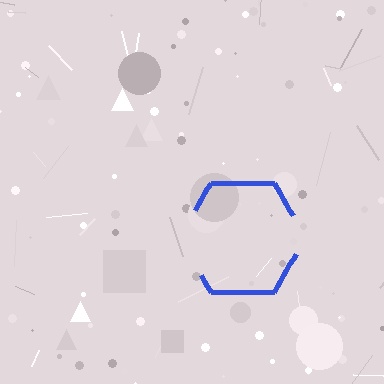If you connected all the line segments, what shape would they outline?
They would outline a hexagon.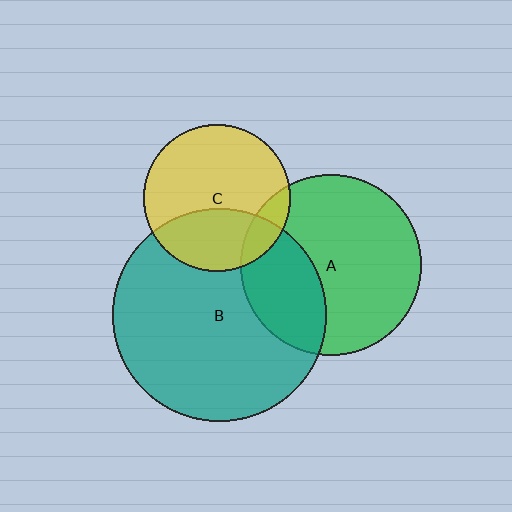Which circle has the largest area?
Circle B (teal).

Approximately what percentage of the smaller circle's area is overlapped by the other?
Approximately 30%.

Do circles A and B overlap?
Yes.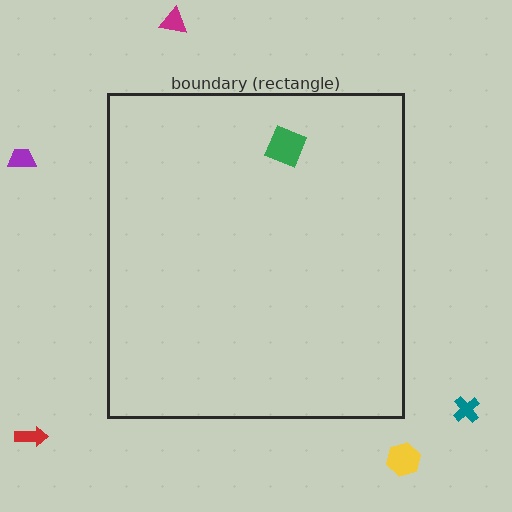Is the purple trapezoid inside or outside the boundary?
Outside.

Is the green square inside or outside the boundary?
Inside.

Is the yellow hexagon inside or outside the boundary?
Outside.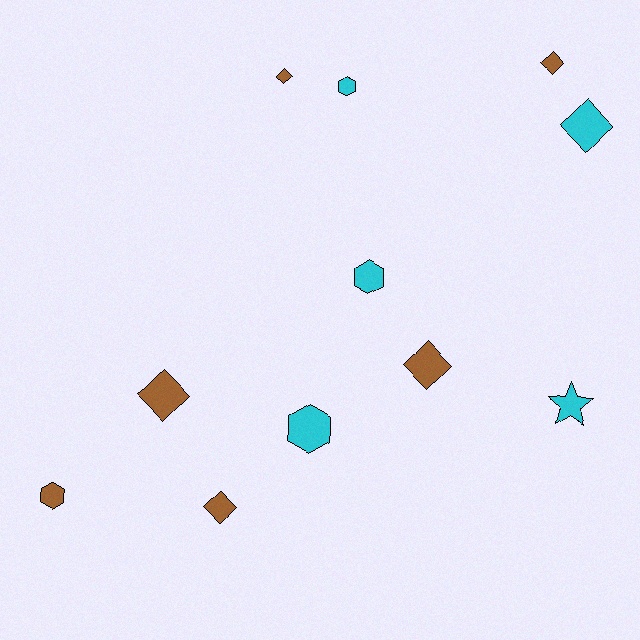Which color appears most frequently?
Brown, with 6 objects.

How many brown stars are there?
There are no brown stars.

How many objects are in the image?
There are 11 objects.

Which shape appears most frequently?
Diamond, with 6 objects.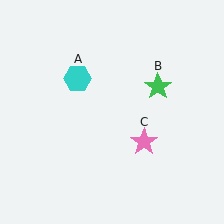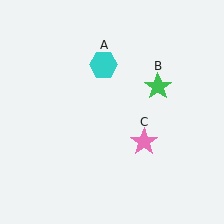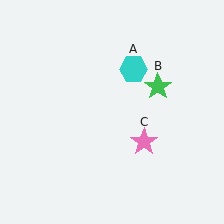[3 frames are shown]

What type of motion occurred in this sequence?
The cyan hexagon (object A) rotated clockwise around the center of the scene.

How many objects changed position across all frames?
1 object changed position: cyan hexagon (object A).